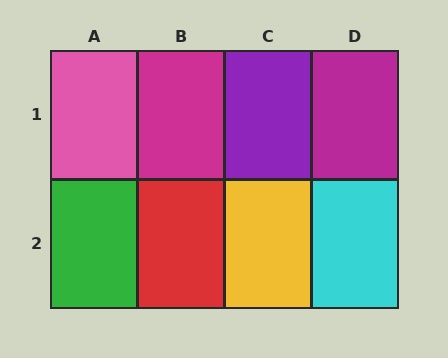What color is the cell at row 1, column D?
Magenta.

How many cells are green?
1 cell is green.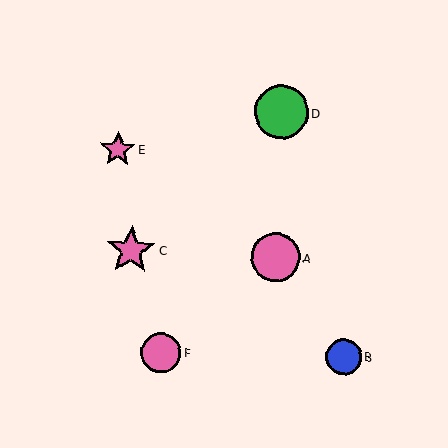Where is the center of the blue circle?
The center of the blue circle is at (344, 357).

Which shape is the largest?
The green circle (labeled D) is the largest.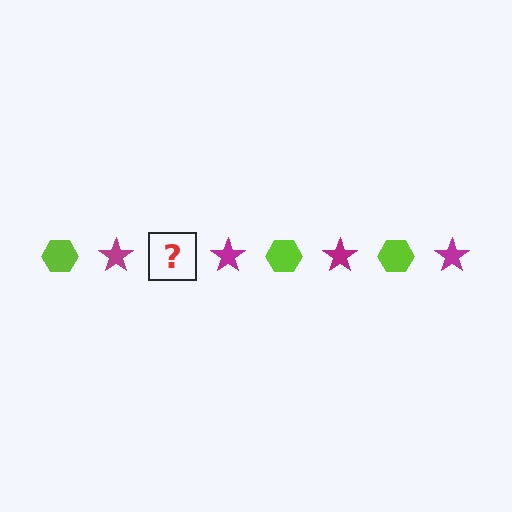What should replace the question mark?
The question mark should be replaced with a lime hexagon.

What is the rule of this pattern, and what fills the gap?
The rule is that the pattern alternates between lime hexagon and magenta star. The gap should be filled with a lime hexagon.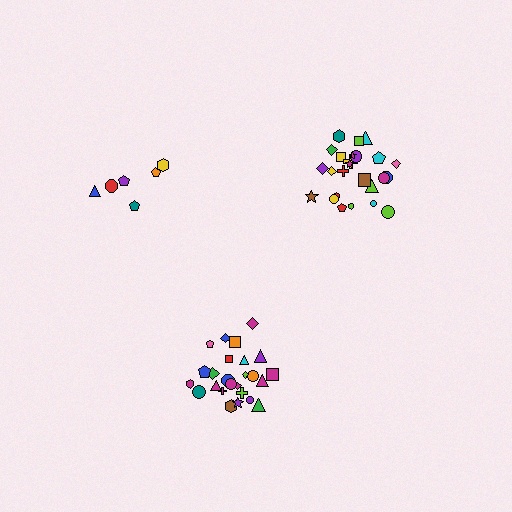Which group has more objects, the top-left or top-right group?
The top-right group.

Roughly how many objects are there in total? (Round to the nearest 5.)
Roughly 55 objects in total.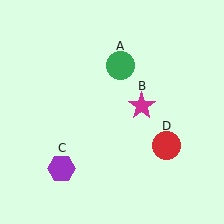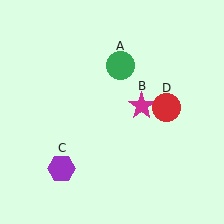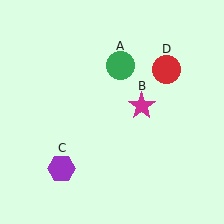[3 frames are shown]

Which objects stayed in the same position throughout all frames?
Green circle (object A) and magenta star (object B) and purple hexagon (object C) remained stationary.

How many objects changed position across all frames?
1 object changed position: red circle (object D).